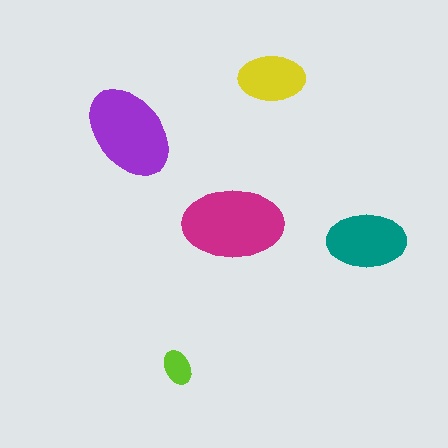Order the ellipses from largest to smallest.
the magenta one, the purple one, the teal one, the yellow one, the lime one.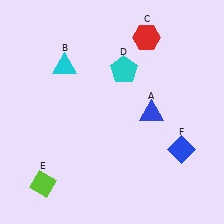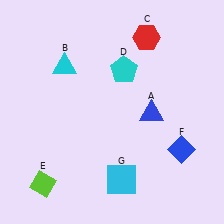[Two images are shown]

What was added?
A cyan square (G) was added in Image 2.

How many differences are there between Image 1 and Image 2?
There is 1 difference between the two images.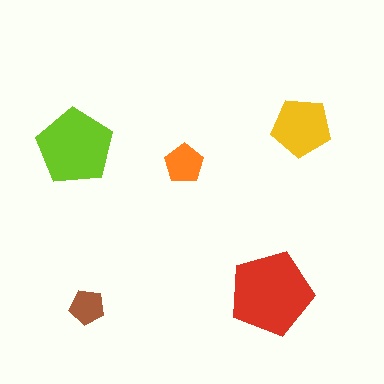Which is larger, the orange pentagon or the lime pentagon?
The lime one.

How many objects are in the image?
There are 5 objects in the image.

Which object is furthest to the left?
The lime pentagon is leftmost.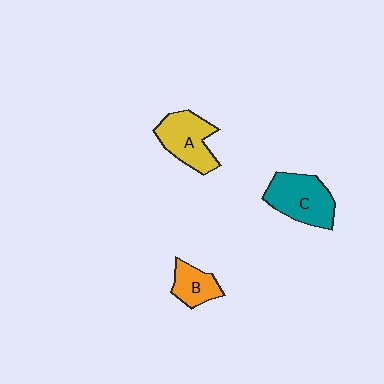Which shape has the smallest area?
Shape B (orange).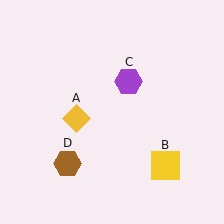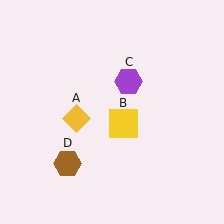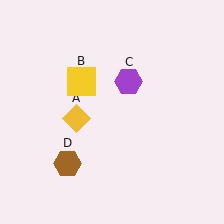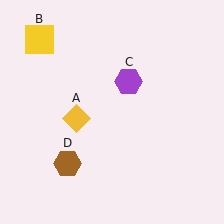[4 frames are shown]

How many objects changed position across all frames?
1 object changed position: yellow square (object B).